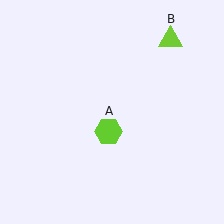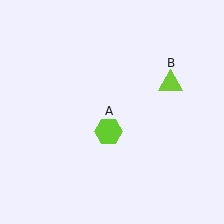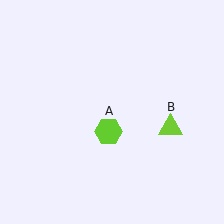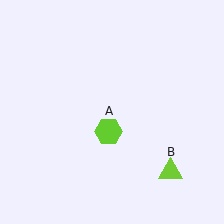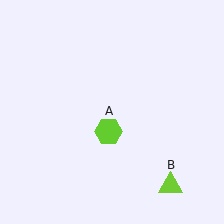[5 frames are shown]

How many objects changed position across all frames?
1 object changed position: lime triangle (object B).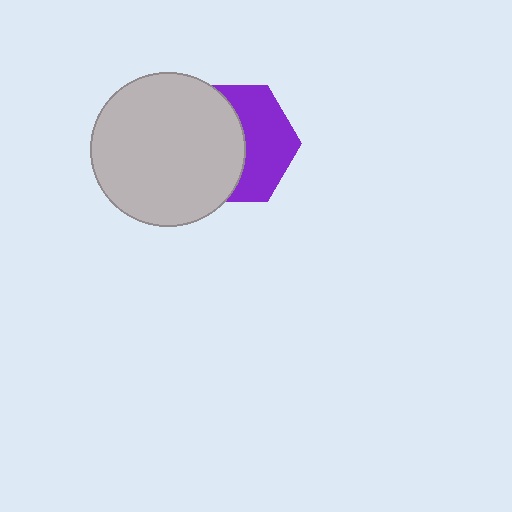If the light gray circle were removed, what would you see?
You would see the complete purple hexagon.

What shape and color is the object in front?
The object in front is a light gray circle.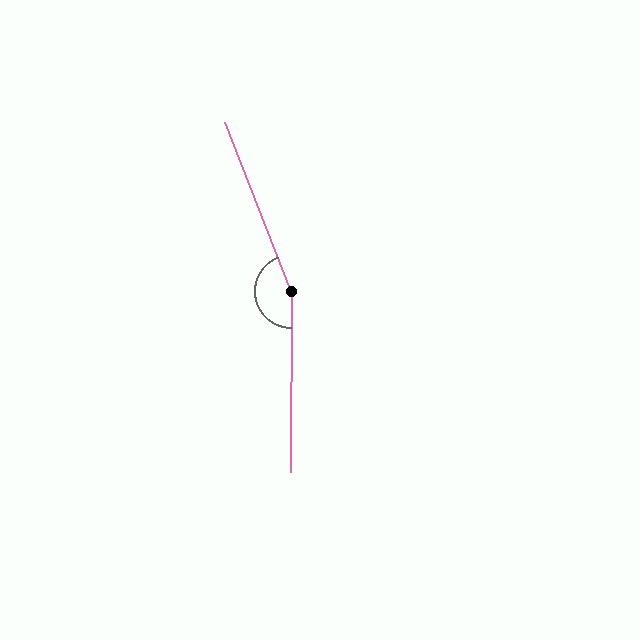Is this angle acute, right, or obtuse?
It is obtuse.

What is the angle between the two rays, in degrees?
Approximately 158 degrees.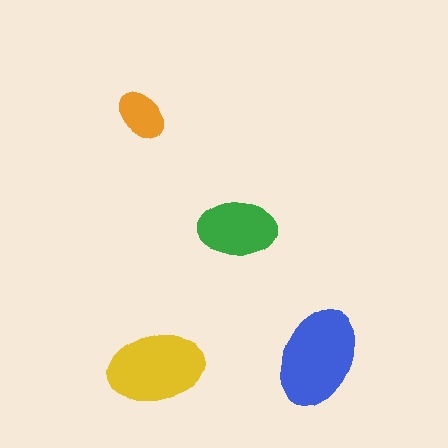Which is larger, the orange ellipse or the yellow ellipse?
The yellow one.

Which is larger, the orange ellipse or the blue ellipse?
The blue one.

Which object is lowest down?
The yellow ellipse is bottommost.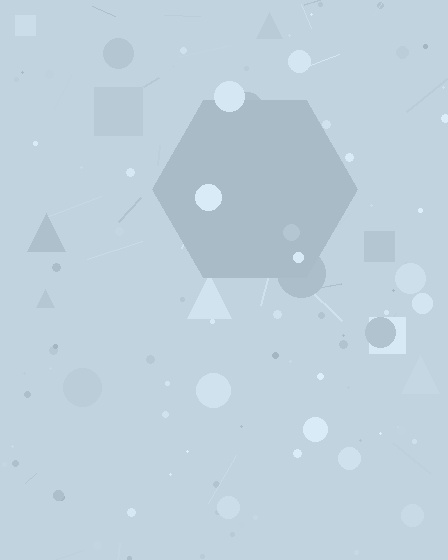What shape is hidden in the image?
A hexagon is hidden in the image.